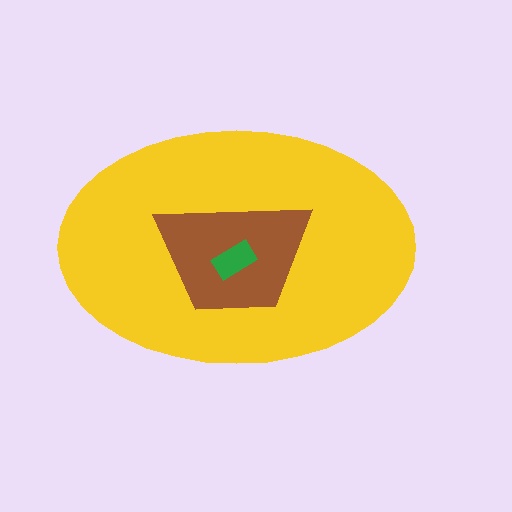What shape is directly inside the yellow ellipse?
The brown trapezoid.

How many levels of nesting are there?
3.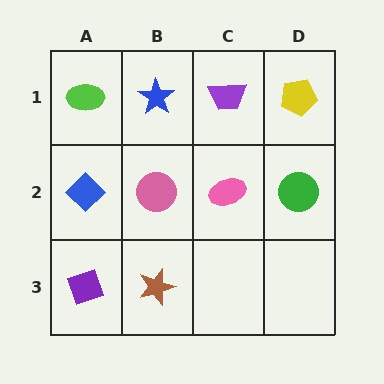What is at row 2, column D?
A green circle.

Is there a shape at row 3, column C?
No, that cell is empty.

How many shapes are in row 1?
4 shapes.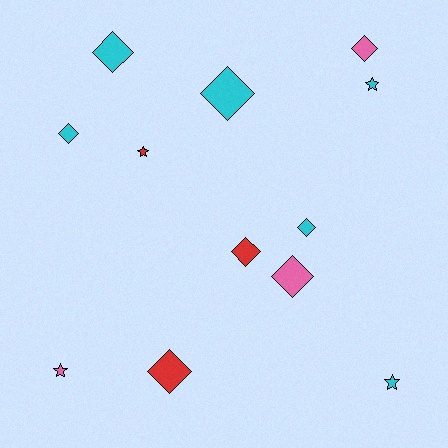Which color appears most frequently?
Cyan, with 6 objects.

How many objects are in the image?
There are 12 objects.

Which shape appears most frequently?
Diamond, with 8 objects.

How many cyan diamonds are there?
There are 4 cyan diamonds.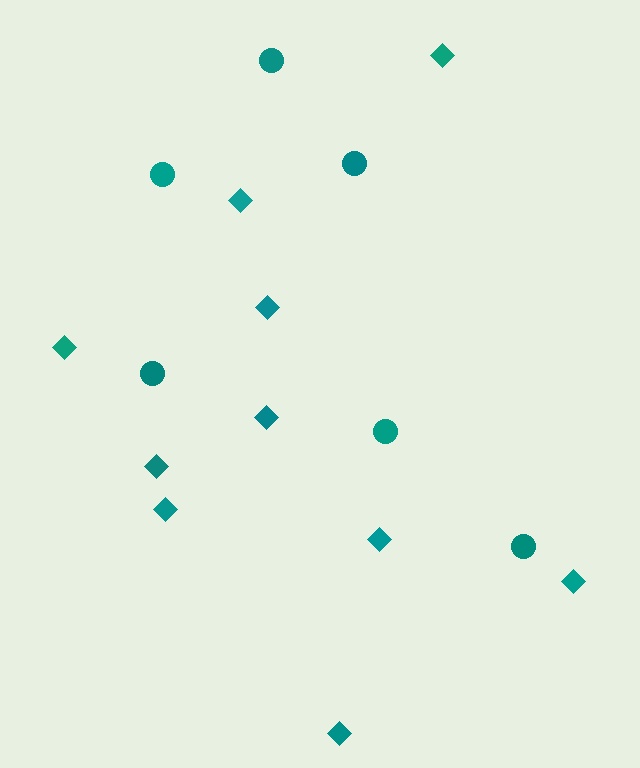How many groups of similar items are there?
There are 2 groups: one group of diamonds (10) and one group of circles (6).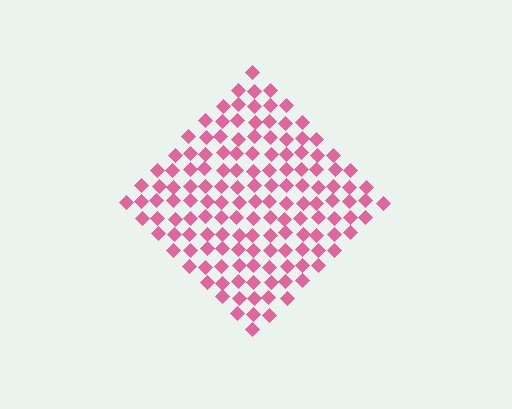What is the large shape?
The large shape is a diamond.